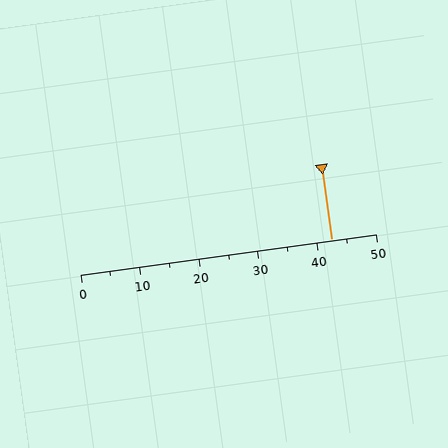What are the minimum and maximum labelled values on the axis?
The axis runs from 0 to 50.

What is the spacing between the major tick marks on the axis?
The major ticks are spaced 10 apart.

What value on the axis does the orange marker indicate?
The marker indicates approximately 42.5.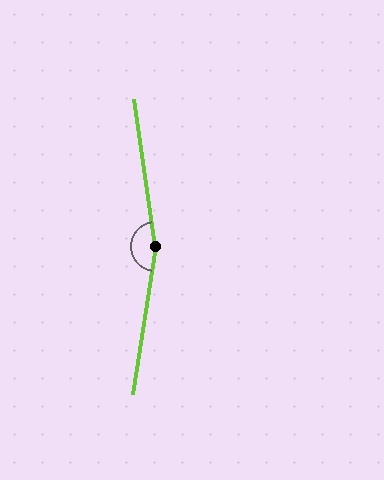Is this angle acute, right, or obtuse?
It is obtuse.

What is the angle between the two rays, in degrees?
Approximately 163 degrees.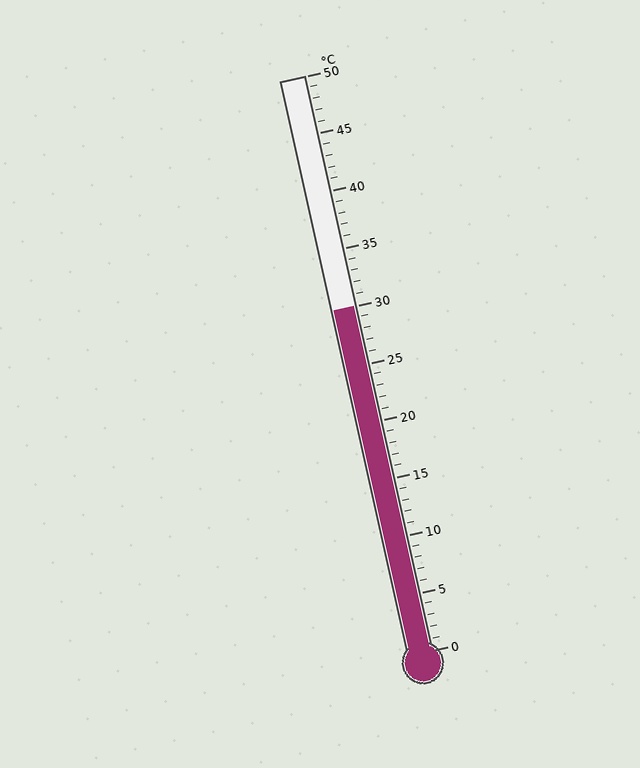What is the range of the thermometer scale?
The thermometer scale ranges from 0°C to 50°C.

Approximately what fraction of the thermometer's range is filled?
The thermometer is filled to approximately 60% of its range.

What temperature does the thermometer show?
The thermometer shows approximately 30°C.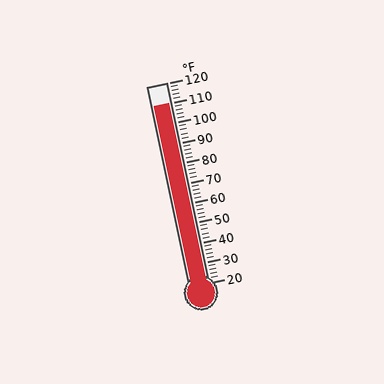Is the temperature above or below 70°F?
The temperature is above 70°F.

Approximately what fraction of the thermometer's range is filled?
The thermometer is filled to approximately 90% of its range.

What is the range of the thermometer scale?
The thermometer scale ranges from 20°F to 120°F.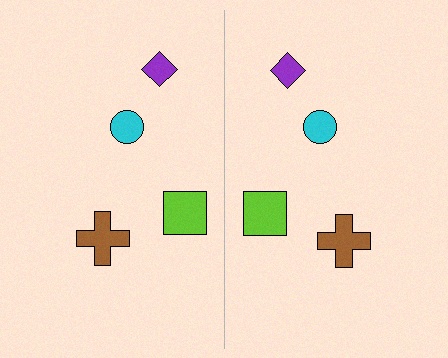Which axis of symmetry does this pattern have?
The pattern has a vertical axis of symmetry running through the center of the image.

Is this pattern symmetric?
Yes, this pattern has bilateral (reflection) symmetry.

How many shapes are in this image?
There are 8 shapes in this image.